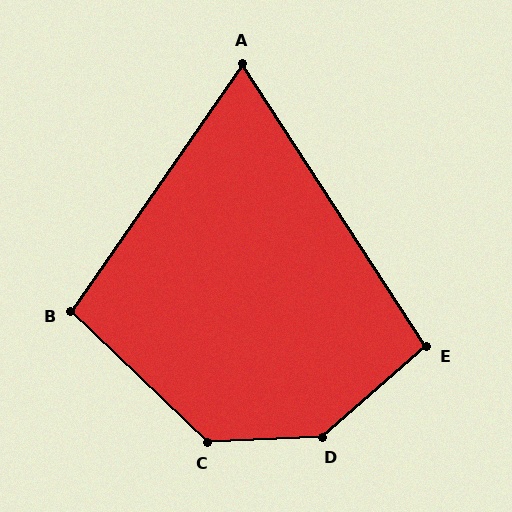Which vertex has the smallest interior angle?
A, at approximately 68 degrees.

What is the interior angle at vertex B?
Approximately 99 degrees (obtuse).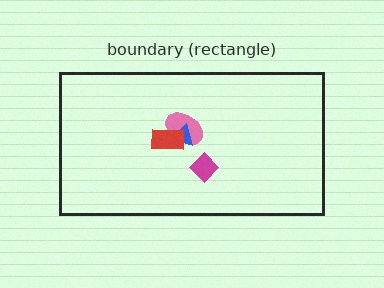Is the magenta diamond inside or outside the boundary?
Inside.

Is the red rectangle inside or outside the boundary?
Inside.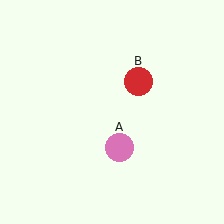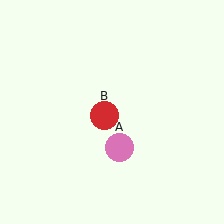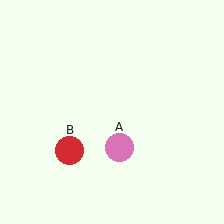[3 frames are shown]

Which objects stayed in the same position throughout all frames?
Pink circle (object A) remained stationary.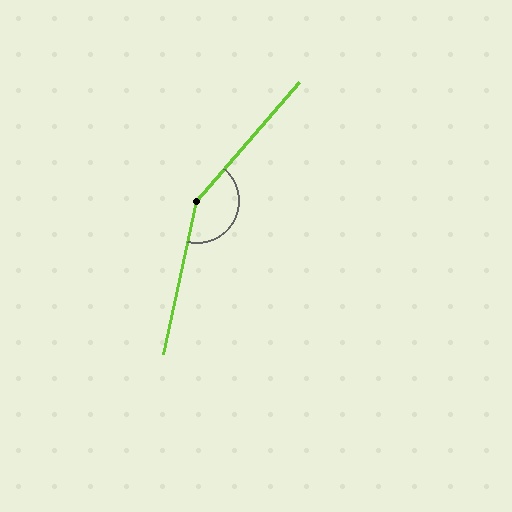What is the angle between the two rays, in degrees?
Approximately 151 degrees.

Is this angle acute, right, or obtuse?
It is obtuse.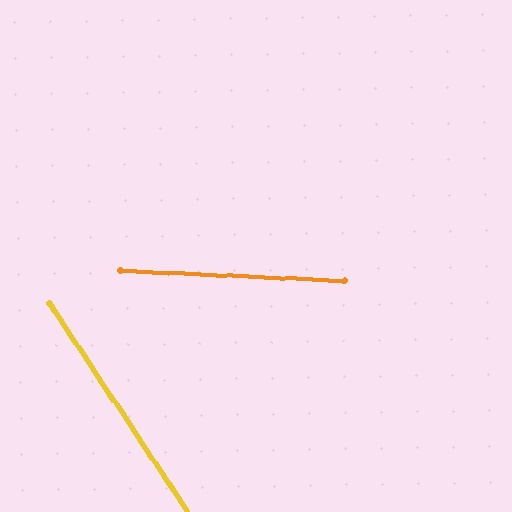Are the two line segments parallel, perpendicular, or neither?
Neither parallel nor perpendicular — they differ by about 54°.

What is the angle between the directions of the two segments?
Approximately 54 degrees.